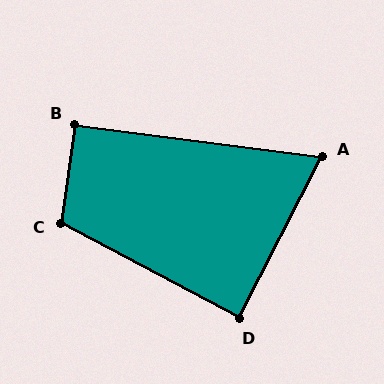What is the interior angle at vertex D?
Approximately 89 degrees (approximately right).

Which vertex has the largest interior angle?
C, at approximately 110 degrees.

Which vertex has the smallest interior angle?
A, at approximately 70 degrees.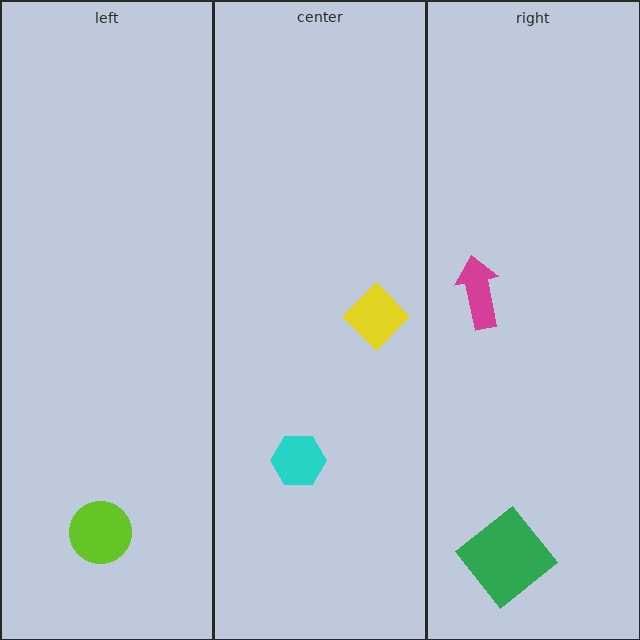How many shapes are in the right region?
2.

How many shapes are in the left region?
1.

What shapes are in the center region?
The yellow diamond, the cyan hexagon.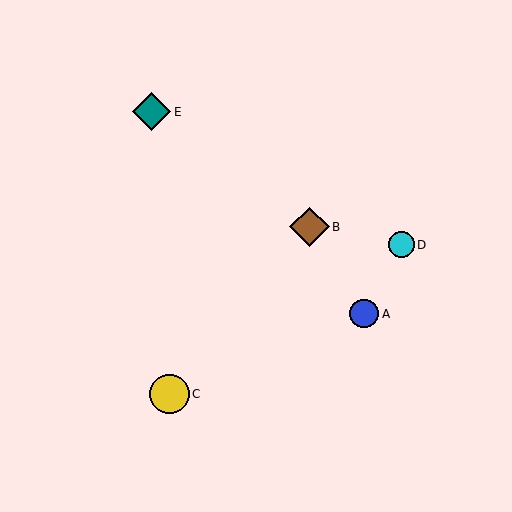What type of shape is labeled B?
Shape B is a brown diamond.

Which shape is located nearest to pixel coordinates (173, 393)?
The yellow circle (labeled C) at (169, 394) is nearest to that location.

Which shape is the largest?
The yellow circle (labeled C) is the largest.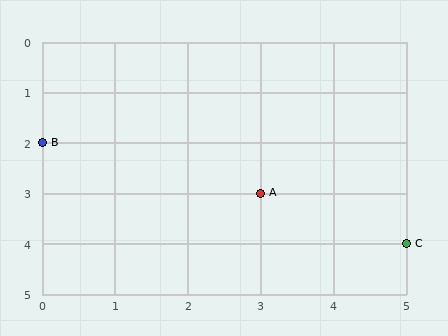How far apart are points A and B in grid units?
Points A and B are 3 columns and 1 row apart (about 3.2 grid units diagonally).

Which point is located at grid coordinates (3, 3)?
Point A is at (3, 3).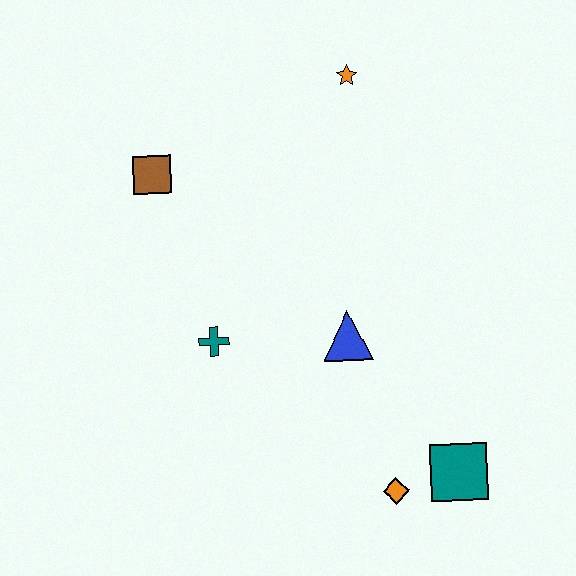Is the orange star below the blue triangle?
No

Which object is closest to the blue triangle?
The teal cross is closest to the blue triangle.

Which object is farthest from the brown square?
The teal square is farthest from the brown square.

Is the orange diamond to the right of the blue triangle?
Yes